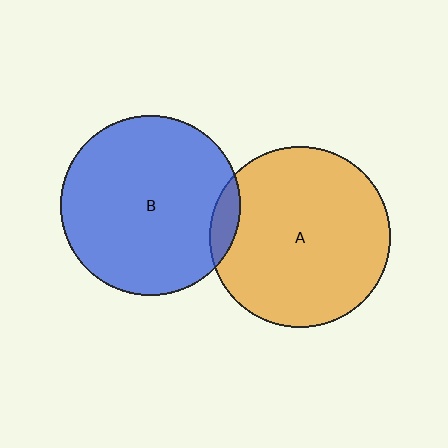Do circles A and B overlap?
Yes.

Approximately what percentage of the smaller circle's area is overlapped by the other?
Approximately 5%.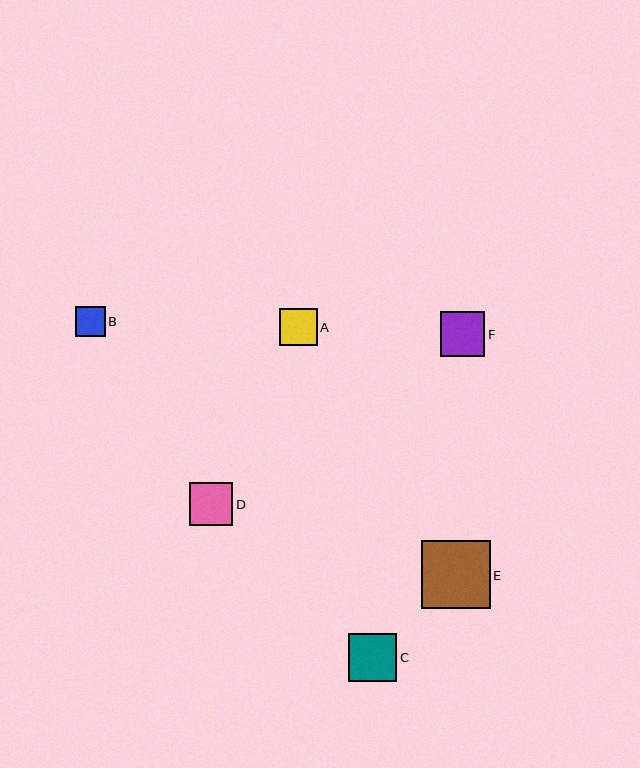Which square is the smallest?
Square B is the smallest with a size of approximately 30 pixels.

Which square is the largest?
Square E is the largest with a size of approximately 68 pixels.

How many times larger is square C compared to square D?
Square C is approximately 1.1 times the size of square D.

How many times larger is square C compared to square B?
Square C is approximately 1.6 times the size of square B.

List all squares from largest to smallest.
From largest to smallest: E, C, F, D, A, B.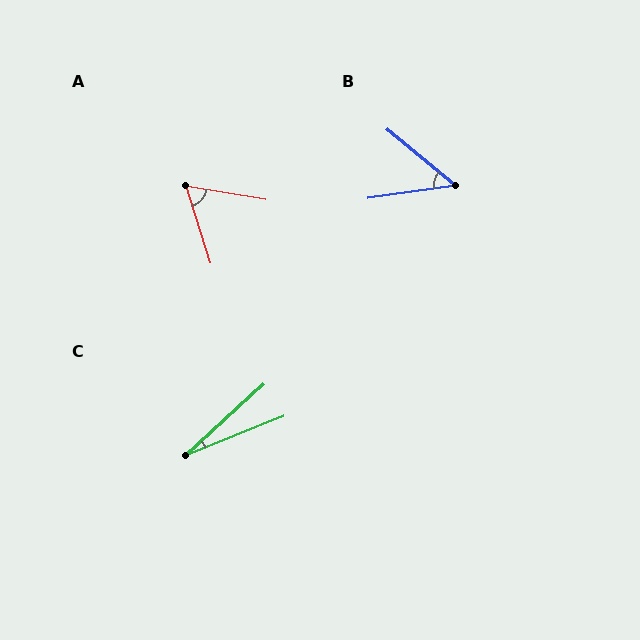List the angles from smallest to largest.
C (21°), B (48°), A (63°).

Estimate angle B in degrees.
Approximately 48 degrees.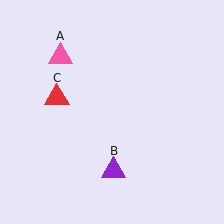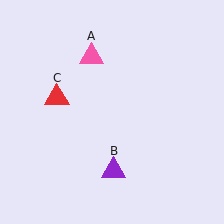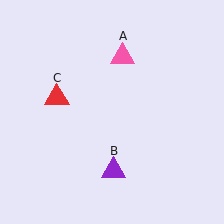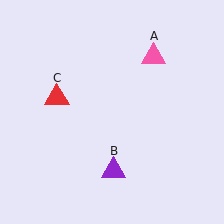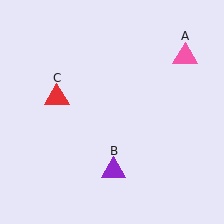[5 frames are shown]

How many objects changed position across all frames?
1 object changed position: pink triangle (object A).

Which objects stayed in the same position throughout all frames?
Purple triangle (object B) and red triangle (object C) remained stationary.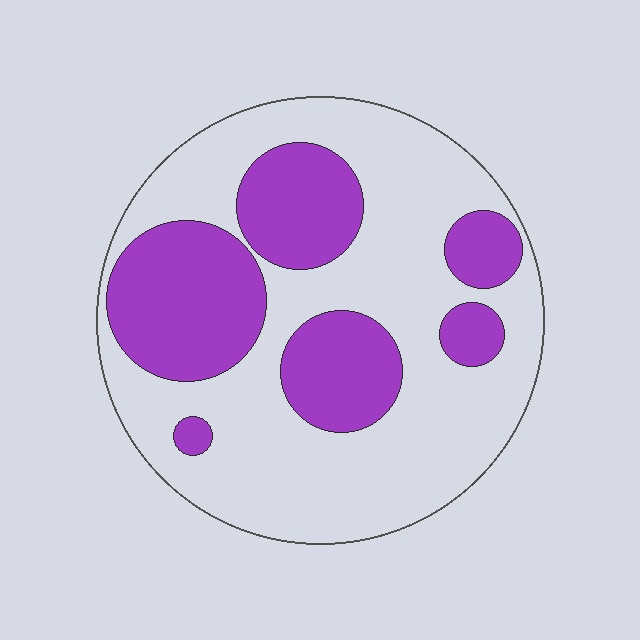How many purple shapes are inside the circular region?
6.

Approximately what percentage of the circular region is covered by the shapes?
Approximately 35%.